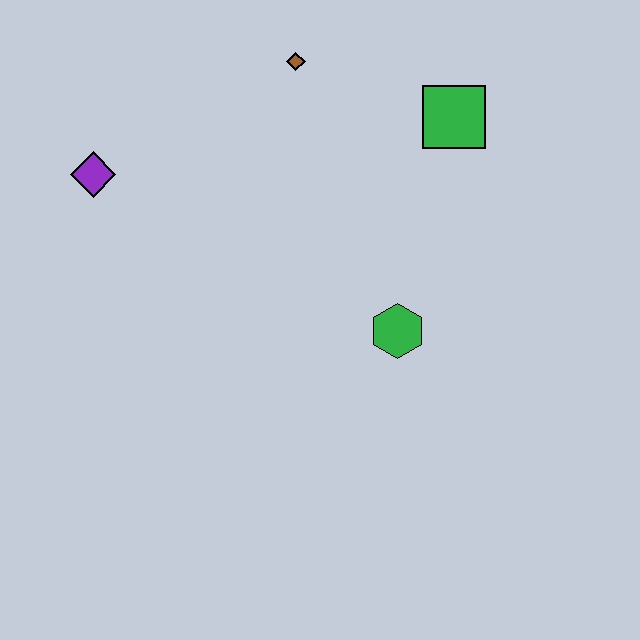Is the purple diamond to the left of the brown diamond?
Yes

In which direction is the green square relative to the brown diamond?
The green square is to the right of the brown diamond.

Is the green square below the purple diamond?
No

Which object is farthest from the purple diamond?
The green square is farthest from the purple diamond.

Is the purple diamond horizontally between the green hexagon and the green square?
No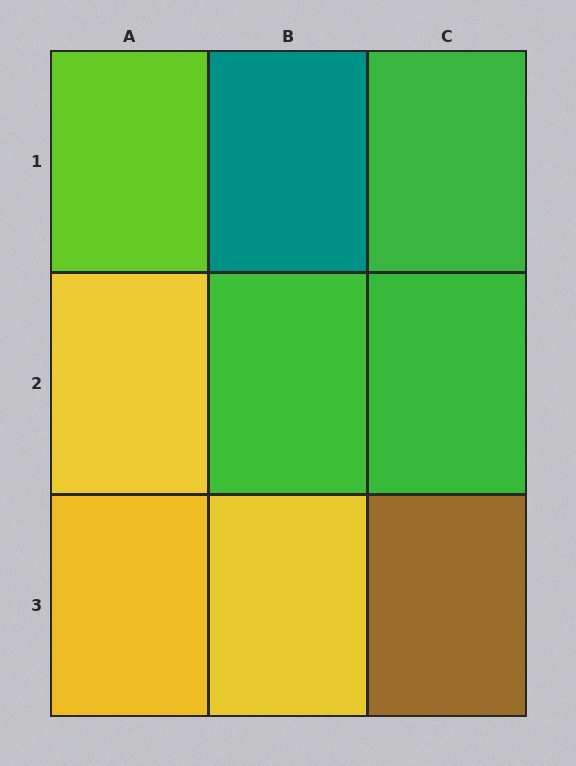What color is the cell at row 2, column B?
Green.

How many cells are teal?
1 cell is teal.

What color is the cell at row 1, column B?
Teal.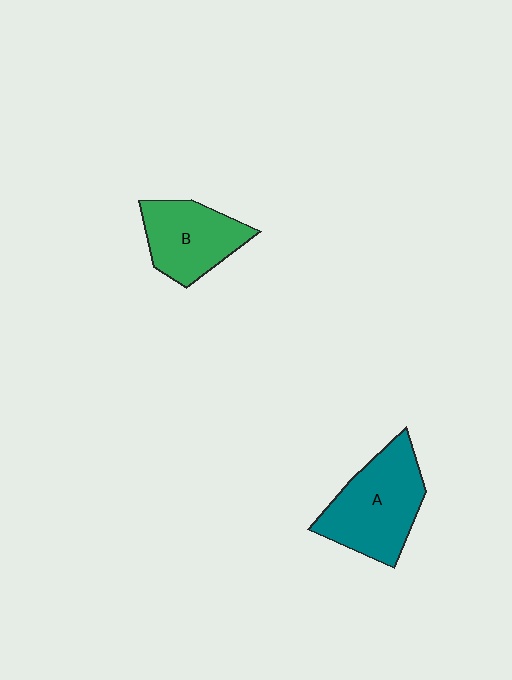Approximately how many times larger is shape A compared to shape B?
Approximately 1.3 times.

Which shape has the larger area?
Shape A (teal).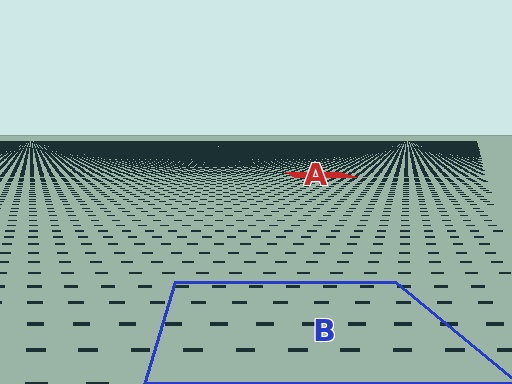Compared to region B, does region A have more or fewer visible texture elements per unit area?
Region A has more texture elements per unit area — they are packed more densely because it is farther away.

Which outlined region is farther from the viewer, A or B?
Region A is farther from the viewer — the texture elements inside it appear smaller and more densely packed.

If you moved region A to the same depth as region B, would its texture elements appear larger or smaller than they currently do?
They would appear larger. At a closer depth, the same texture elements are projected at a bigger on-screen size.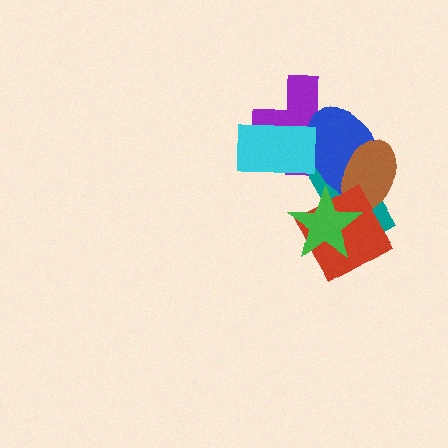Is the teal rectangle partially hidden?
Yes, it is partially covered by another shape.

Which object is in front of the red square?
The green star is in front of the red square.